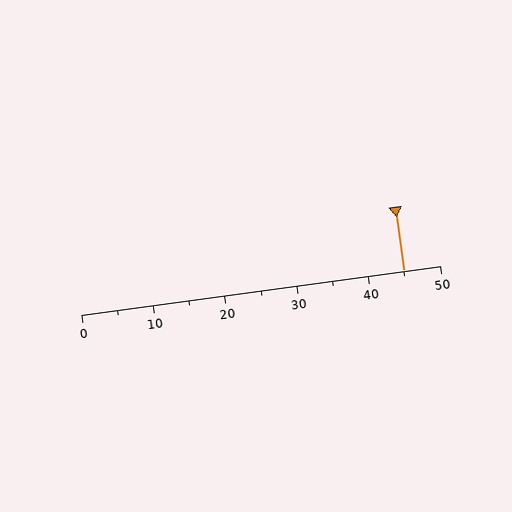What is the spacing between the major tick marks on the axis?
The major ticks are spaced 10 apart.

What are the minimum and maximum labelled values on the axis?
The axis runs from 0 to 50.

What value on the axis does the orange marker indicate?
The marker indicates approximately 45.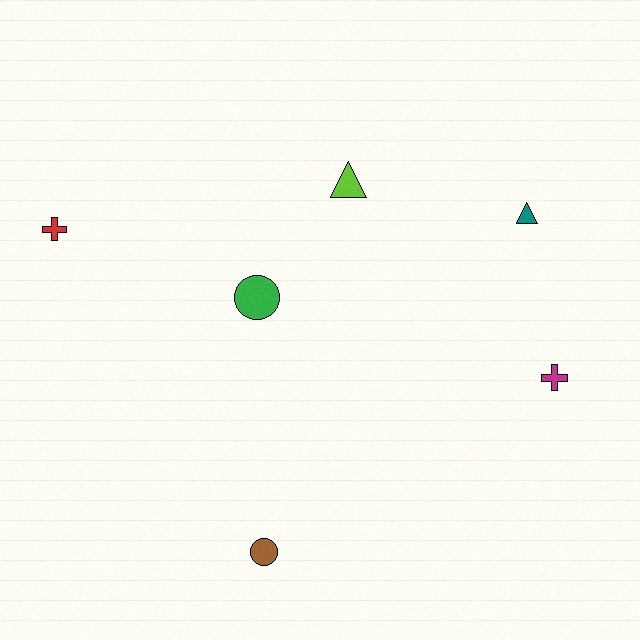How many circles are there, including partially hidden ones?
There are 2 circles.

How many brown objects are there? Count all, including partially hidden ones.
There is 1 brown object.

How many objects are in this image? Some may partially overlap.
There are 6 objects.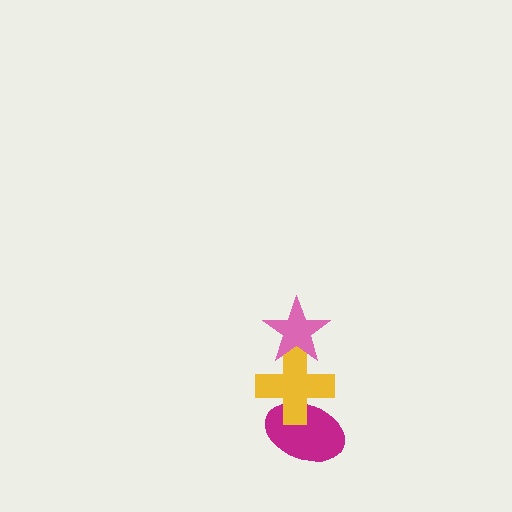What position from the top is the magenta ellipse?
The magenta ellipse is 3rd from the top.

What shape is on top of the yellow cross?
The pink star is on top of the yellow cross.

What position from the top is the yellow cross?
The yellow cross is 2nd from the top.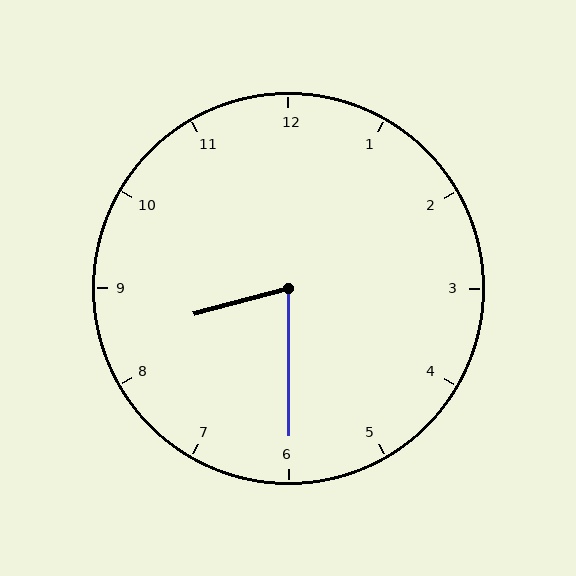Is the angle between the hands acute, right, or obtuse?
It is acute.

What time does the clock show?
8:30.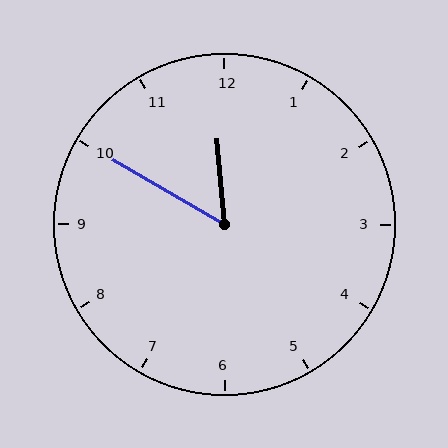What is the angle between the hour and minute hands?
Approximately 55 degrees.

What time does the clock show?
11:50.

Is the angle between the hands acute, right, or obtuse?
It is acute.